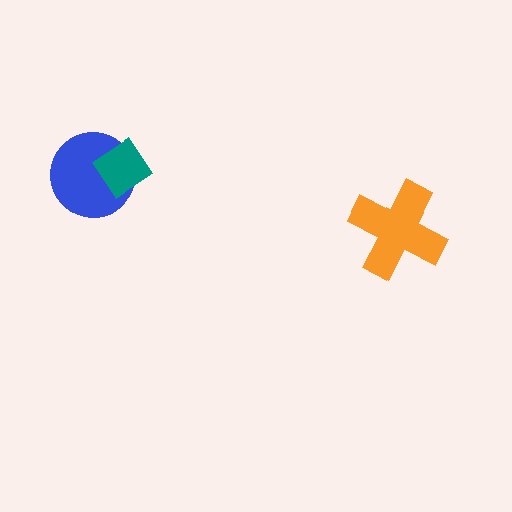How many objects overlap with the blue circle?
1 object overlaps with the blue circle.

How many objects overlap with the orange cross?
0 objects overlap with the orange cross.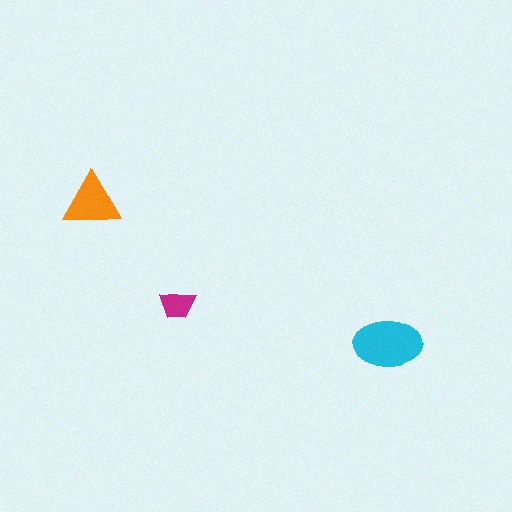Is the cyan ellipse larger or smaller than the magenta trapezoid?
Larger.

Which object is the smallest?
The magenta trapezoid.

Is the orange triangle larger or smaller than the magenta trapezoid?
Larger.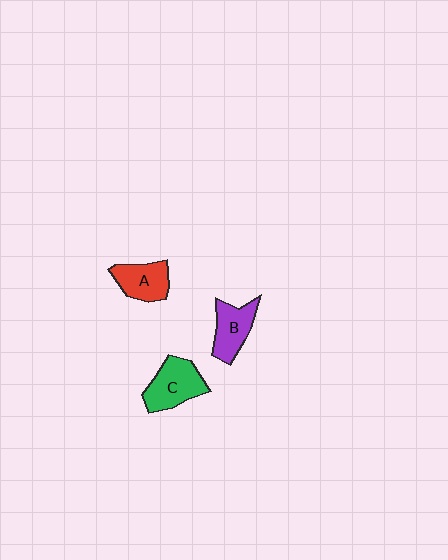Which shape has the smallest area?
Shape A (red).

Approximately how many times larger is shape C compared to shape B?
Approximately 1.2 times.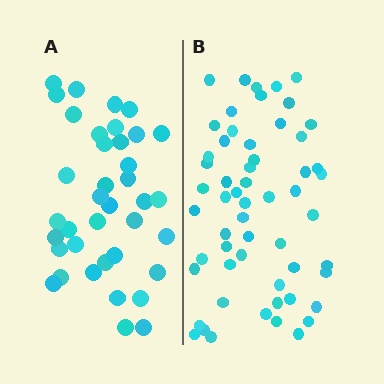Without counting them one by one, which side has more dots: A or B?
Region B (the right region) has more dots.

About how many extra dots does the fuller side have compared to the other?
Region B has approximately 20 more dots than region A.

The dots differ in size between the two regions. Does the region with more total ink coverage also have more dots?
No. Region A has more total ink coverage because its dots are larger, but region B actually contains more individual dots. Total area can be misleading — the number of items is what matters here.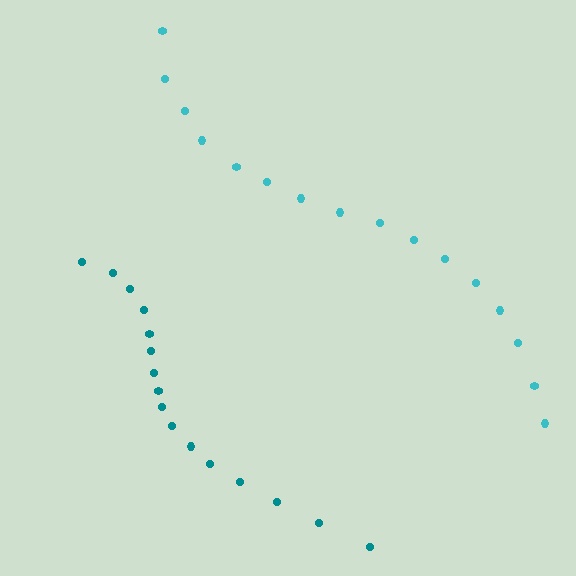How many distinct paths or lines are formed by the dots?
There are 2 distinct paths.